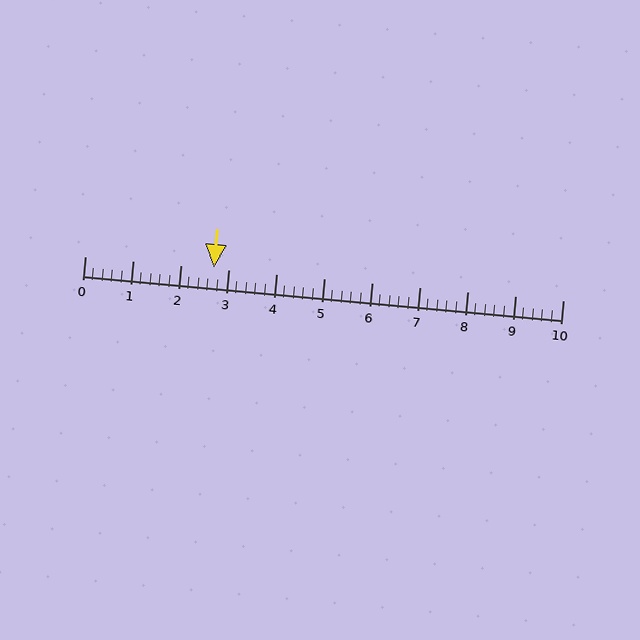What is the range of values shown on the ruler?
The ruler shows values from 0 to 10.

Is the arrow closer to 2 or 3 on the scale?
The arrow is closer to 3.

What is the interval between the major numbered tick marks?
The major tick marks are spaced 1 units apart.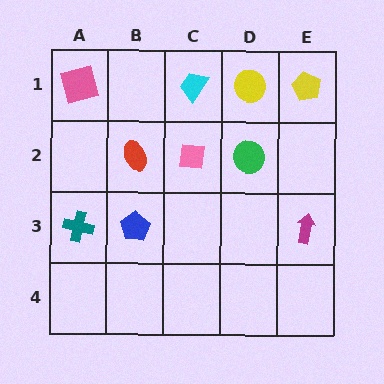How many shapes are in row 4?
0 shapes.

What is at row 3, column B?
A blue pentagon.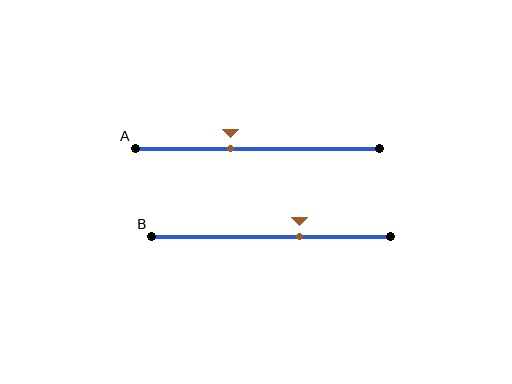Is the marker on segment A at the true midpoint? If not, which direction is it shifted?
No, the marker on segment A is shifted to the left by about 11% of the segment length.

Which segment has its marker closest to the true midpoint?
Segment A has its marker closest to the true midpoint.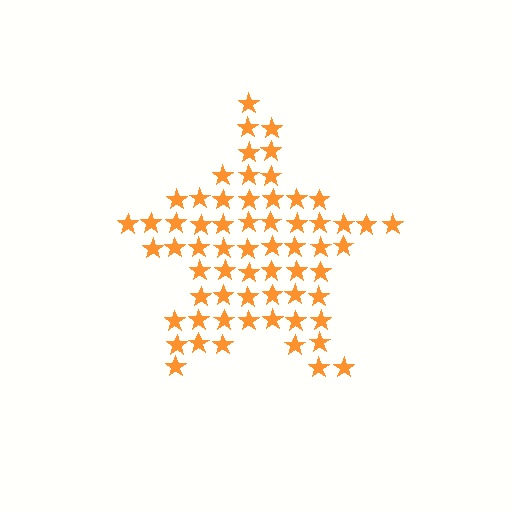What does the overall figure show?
The overall figure shows a star.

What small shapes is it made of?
It is made of small stars.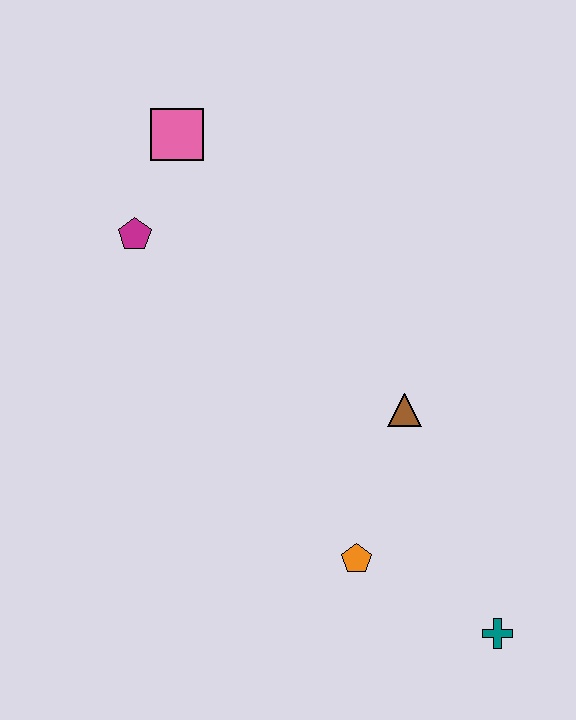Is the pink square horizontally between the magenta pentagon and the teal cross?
Yes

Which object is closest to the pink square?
The magenta pentagon is closest to the pink square.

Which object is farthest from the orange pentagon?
The pink square is farthest from the orange pentagon.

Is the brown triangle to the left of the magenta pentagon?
No